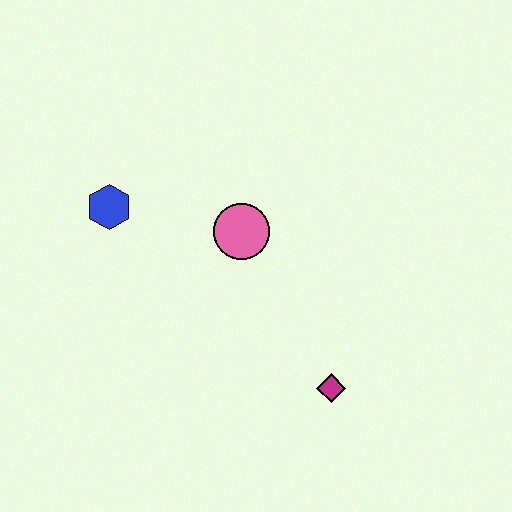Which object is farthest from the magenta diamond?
The blue hexagon is farthest from the magenta diamond.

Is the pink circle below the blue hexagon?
Yes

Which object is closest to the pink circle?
The blue hexagon is closest to the pink circle.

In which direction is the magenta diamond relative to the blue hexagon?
The magenta diamond is to the right of the blue hexagon.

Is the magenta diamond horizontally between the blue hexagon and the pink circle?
No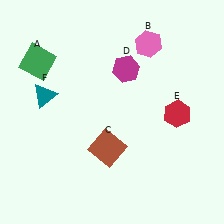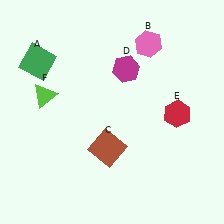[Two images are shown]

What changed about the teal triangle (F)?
In Image 1, F is teal. In Image 2, it changed to lime.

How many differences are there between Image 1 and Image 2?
There is 1 difference between the two images.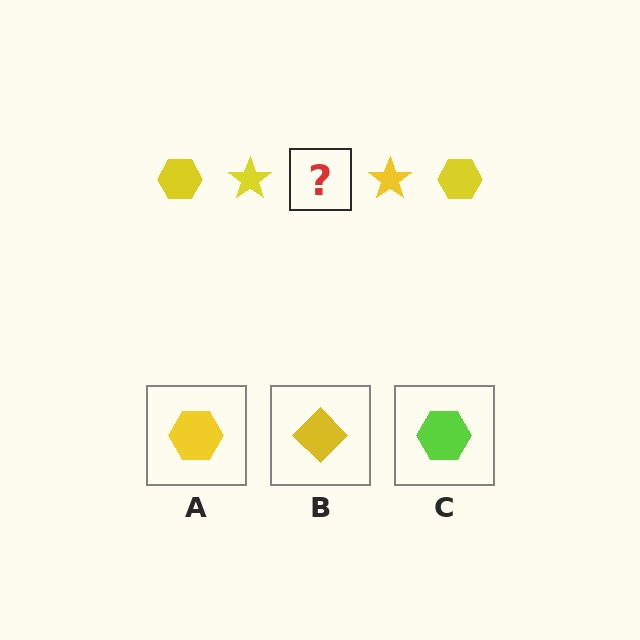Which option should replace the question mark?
Option A.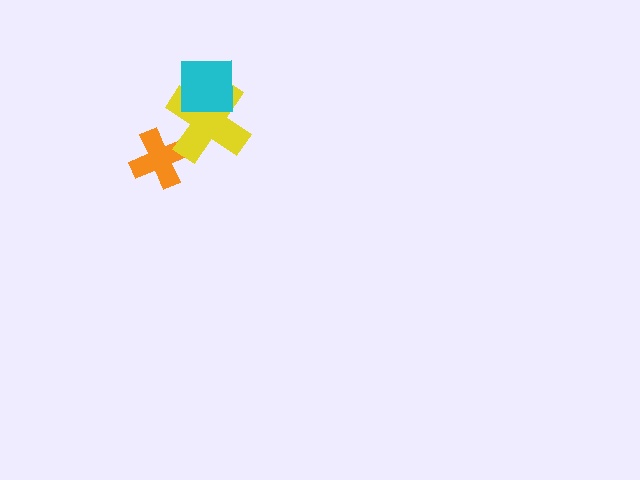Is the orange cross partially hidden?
Yes, it is partially covered by another shape.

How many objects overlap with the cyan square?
1 object overlaps with the cyan square.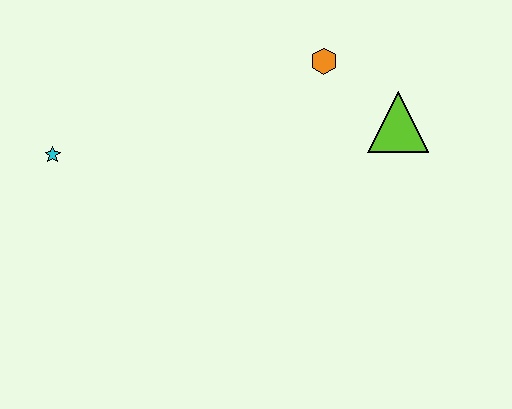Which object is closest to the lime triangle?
The orange hexagon is closest to the lime triangle.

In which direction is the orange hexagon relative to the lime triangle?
The orange hexagon is to the left of the lime triangle.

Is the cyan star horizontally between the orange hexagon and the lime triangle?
No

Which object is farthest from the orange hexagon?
The cyan star is farthest from the orange hexagon.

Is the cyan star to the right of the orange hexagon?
No